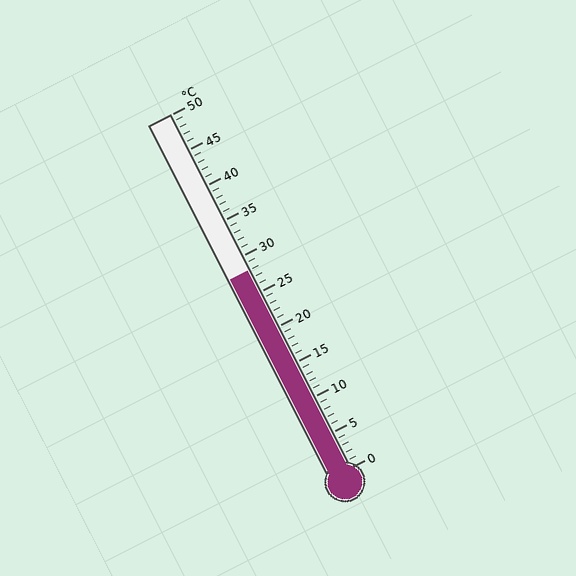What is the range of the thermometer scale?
The thermometer scale ranges from 0°C to 50°C.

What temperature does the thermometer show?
The thermometer shows approximately 28°C.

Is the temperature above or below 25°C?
The temperature is above 25°C.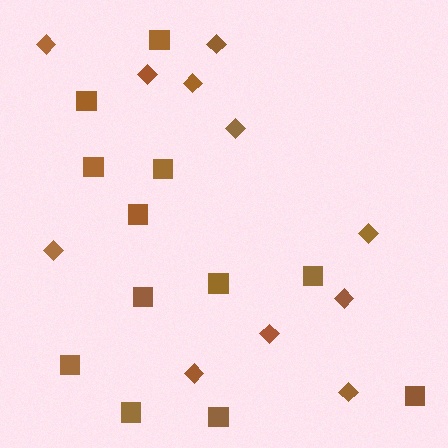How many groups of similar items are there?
There are 2 groups: one group of diamonds (11) and one group of squares (12).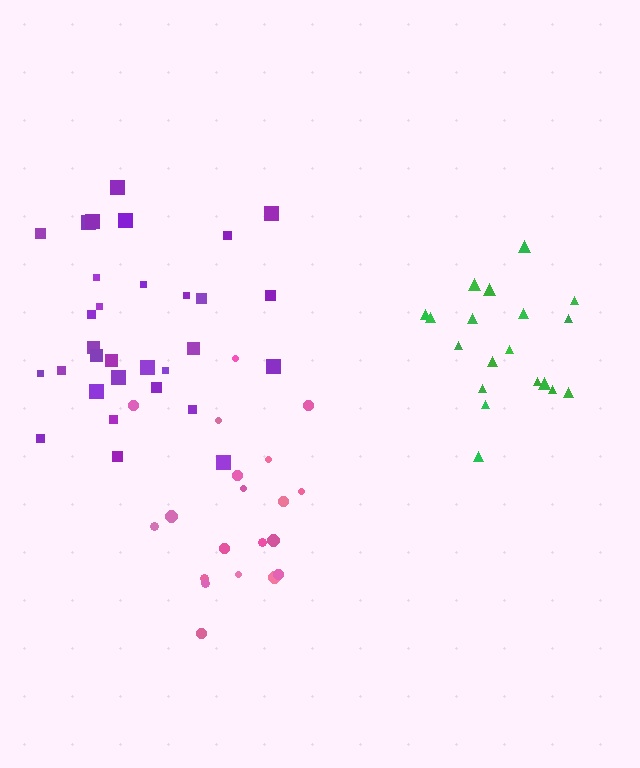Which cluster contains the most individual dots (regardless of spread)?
Purple (31).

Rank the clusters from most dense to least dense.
green, purple, pink.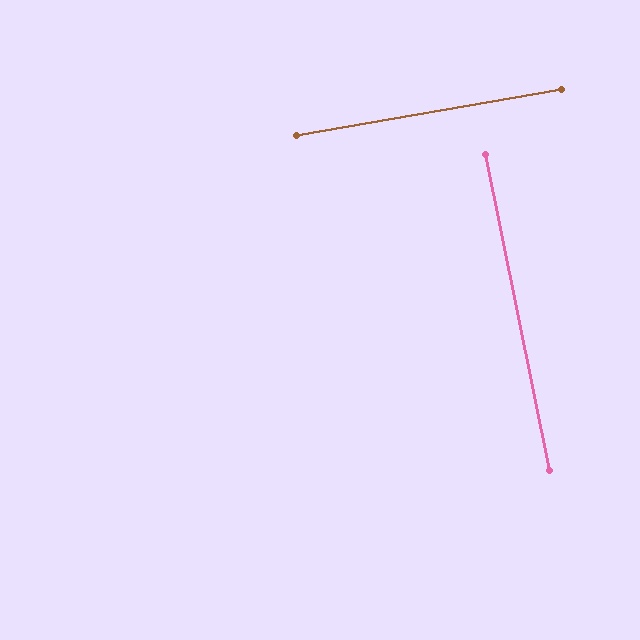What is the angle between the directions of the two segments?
Approximately 88 degrees.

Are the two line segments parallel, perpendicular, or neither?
Perpendicular — they meet at approximately 88°.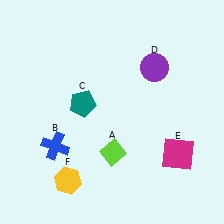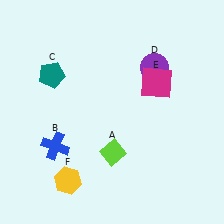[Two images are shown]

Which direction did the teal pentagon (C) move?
The teal pentagon (C) moved left.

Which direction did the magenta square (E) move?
The magenta square (E) moved up.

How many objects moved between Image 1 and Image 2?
2 objects moved between the two images.